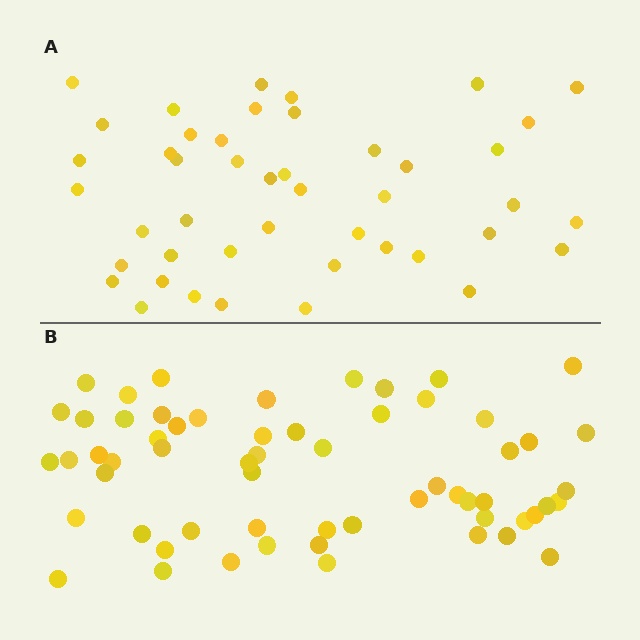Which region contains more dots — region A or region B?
Region B (the bottom region) has more dots.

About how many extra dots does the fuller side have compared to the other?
Region B has approximately 15 more dots than region A.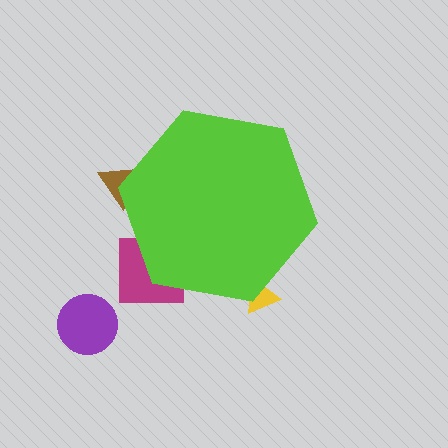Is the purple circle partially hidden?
No, the purple circle is fully visible.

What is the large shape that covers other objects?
A lime hexagon.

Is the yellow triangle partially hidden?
Yes, the yellow triangle is partially hidden behind the lime hexagon.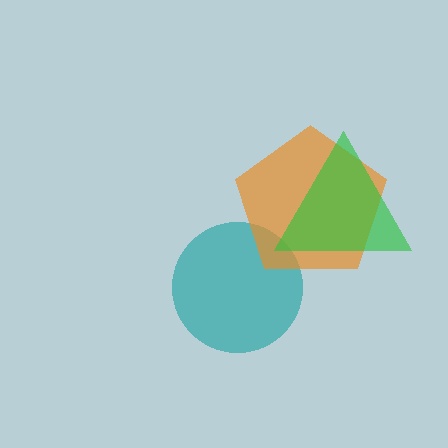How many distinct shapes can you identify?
There are 3 distinct shapes: a teal circle, an orange pentagon, a green triangle.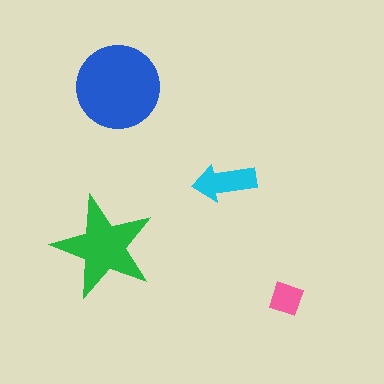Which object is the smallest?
The pink diamond.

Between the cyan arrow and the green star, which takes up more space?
The green star.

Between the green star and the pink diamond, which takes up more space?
The green star.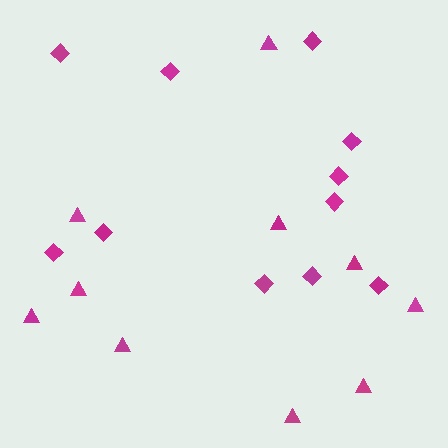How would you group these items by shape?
There are 2 groups: one group of triangles (10) and one group of diamonds (11).